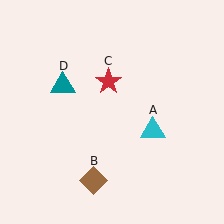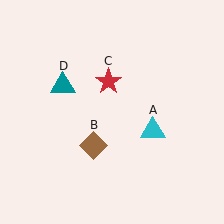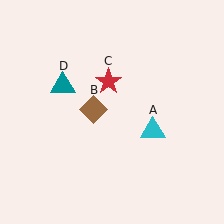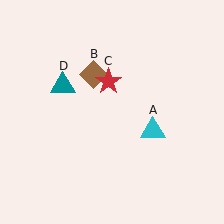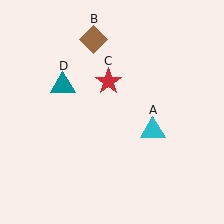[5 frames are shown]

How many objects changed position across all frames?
1 object changed position: brown diamond (object B).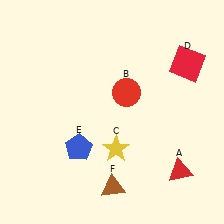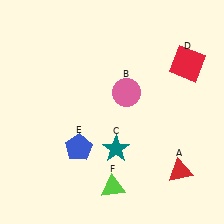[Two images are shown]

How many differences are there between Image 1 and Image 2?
There are 3 differences between the two images.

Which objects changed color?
B changed from red to pink. C changed from yellow to teal. F changed from brown to lime.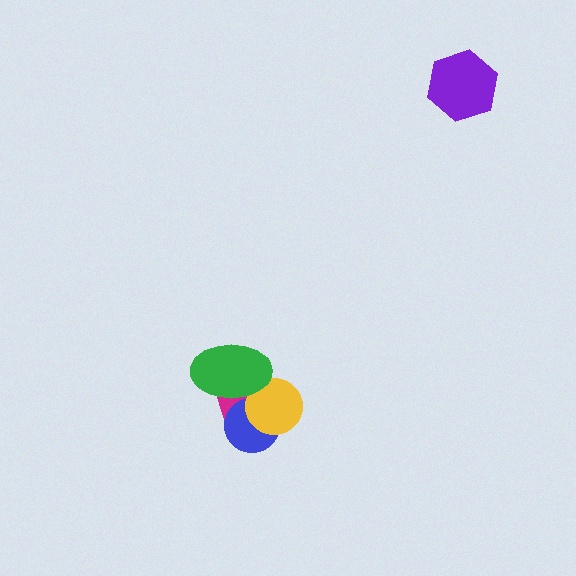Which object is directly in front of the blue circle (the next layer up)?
The yellow circle is directly in front of the blue circle.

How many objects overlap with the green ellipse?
3 objects overlap with the green ellipse.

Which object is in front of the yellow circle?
The green ellipse is in front of the yellow circle.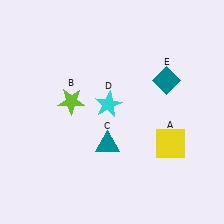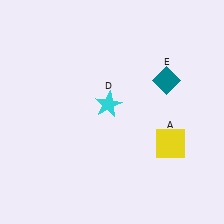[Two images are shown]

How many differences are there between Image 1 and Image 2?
There are 2 differences between the two images.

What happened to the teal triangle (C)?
The teal triangle (C) was removed in Image 2. It was in the bottom-left area of Image 1.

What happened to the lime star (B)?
The lime star (B) was removed in Image 2. It was in the top-left area of Image 1.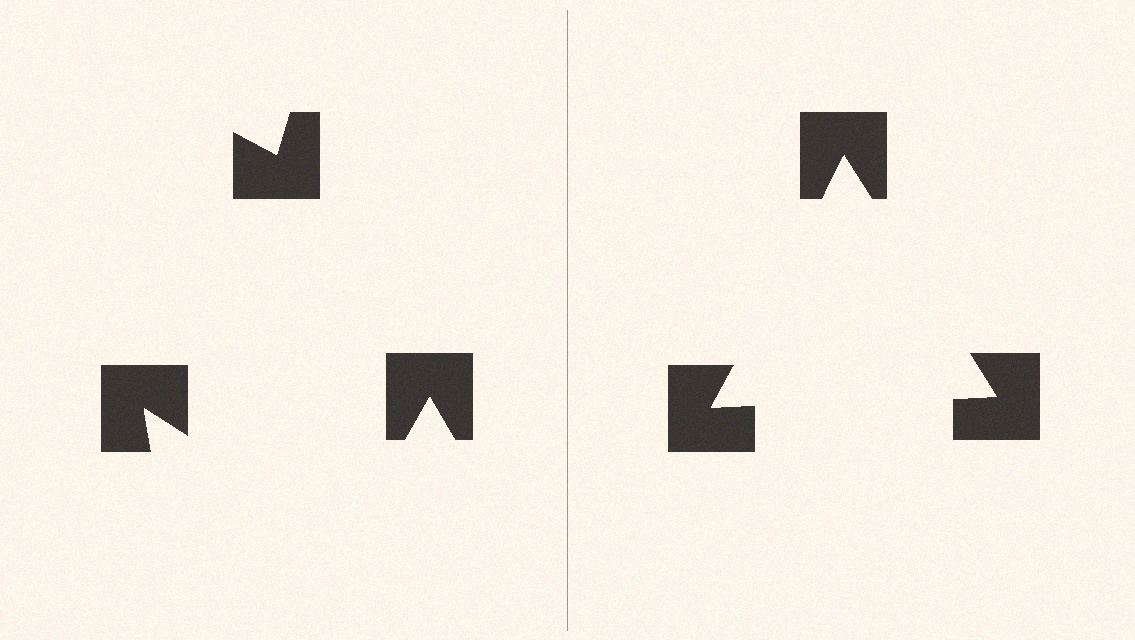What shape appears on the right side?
An illusory triangle.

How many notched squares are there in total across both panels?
6 — 3 on each side.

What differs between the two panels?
The notched squares are positioned identically on both sides; only the wedge orientations differ. On the right they align to a triangle; on the left they are misaligned.